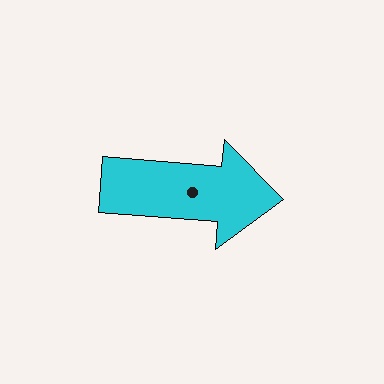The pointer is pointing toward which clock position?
Roughly 3 o'clock.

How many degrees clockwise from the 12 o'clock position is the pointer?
Approximately 95 degrees.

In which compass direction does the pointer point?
East.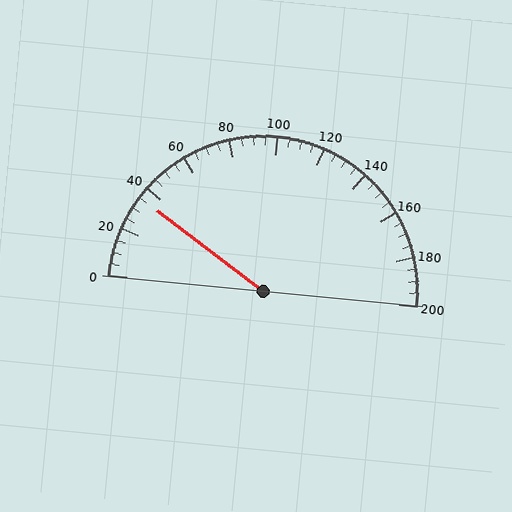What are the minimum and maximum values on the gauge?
The gauge ranges from 0 to 200.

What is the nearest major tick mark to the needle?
The nearest major tick mark is 40.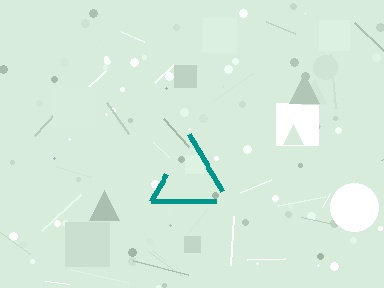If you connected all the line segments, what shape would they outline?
They would outline a triangle.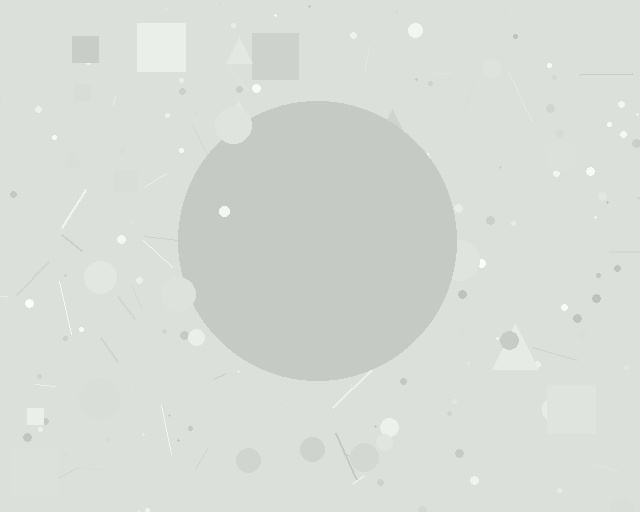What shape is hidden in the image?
A circle is hidden in the image.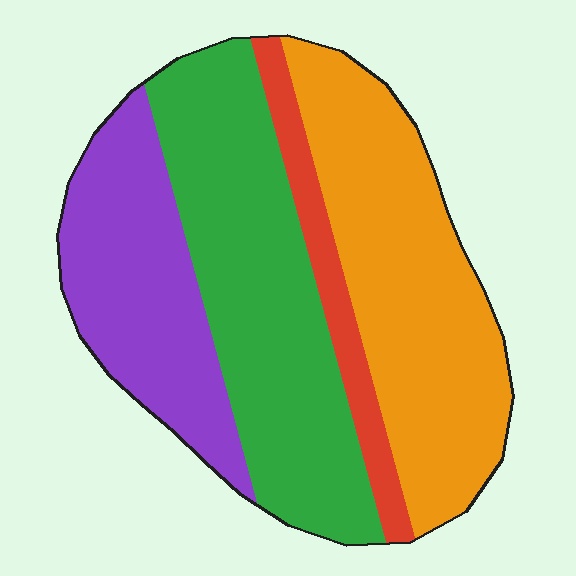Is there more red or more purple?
Purple.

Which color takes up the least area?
Red, at roughly 10%.